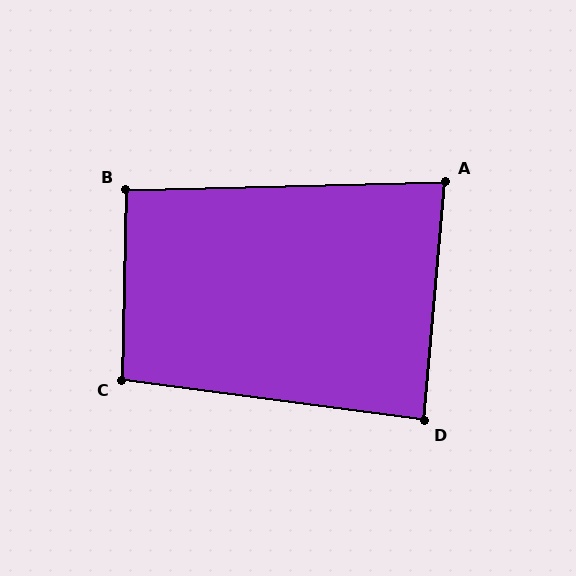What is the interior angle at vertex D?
Approximately 88 degrees (approximately right).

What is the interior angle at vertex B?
Approximately 92 degrees (approximately right).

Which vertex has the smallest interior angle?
A, at approximately 84 degrees.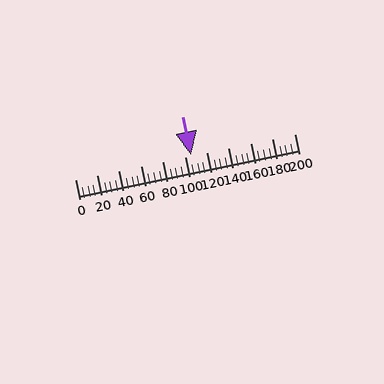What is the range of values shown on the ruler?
The ruler shows values from 0 to 200.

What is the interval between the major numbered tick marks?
The major tick marks are spaced 20 units apart.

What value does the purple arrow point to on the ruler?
The purple arrow points to approximately 106.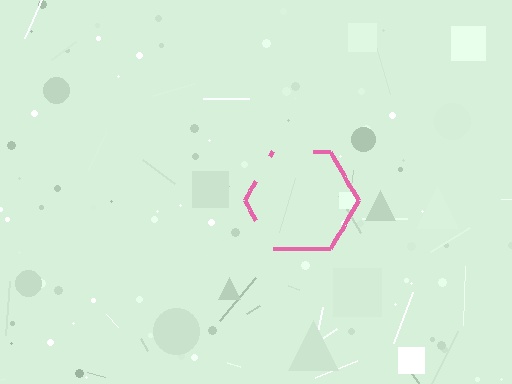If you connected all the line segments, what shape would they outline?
They would outline a hexagon.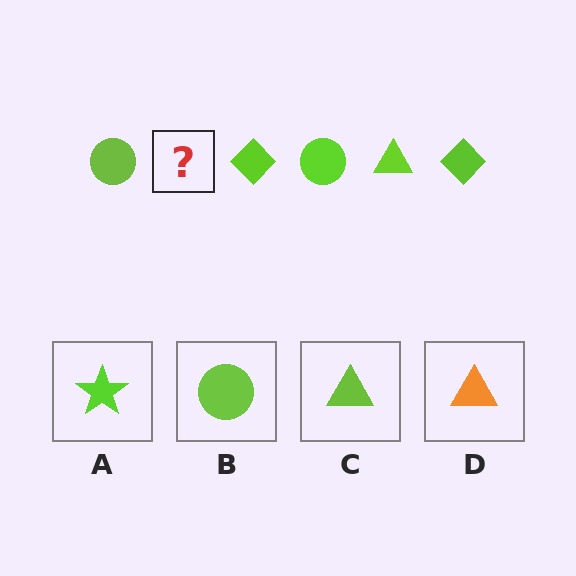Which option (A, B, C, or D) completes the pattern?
C.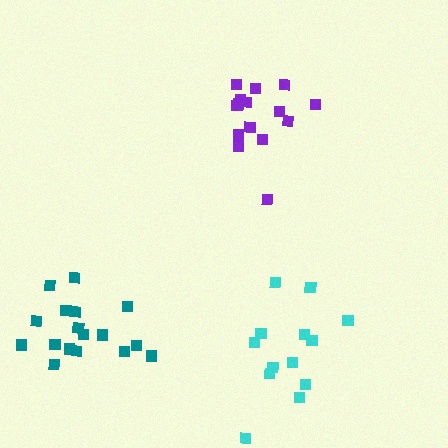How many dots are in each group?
Group 1: 13 dots, Group 2: 17 dots, Group 3: 15 dots (45 total).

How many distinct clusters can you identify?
There are 3 distinct clusters.